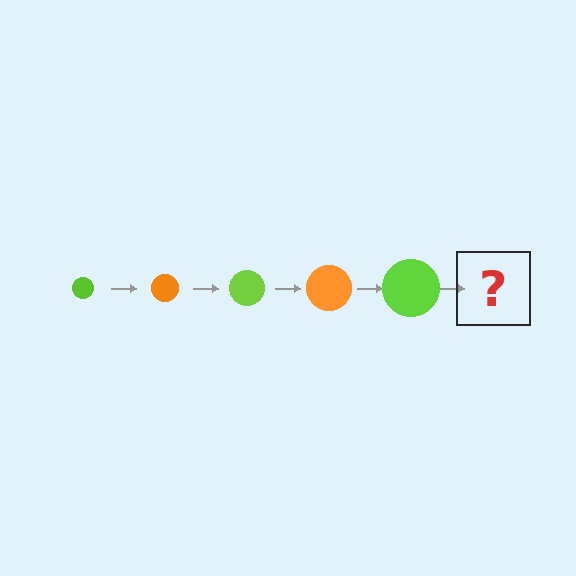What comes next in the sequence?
The next element should be an orange circle, larger than the previous one.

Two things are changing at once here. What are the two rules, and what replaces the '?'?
The two rules are that the circle grows larger each step and the color cycles through lime and orange. The '?' should be an orange circle, larger than the previous one.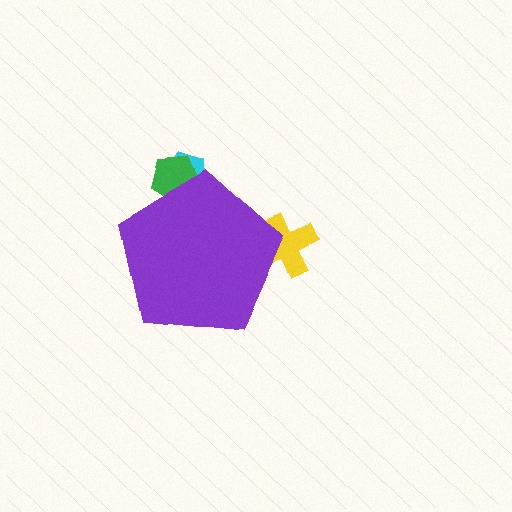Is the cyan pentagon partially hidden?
Yes, the cyan pentagon is partially hidden behind the purple pentagon.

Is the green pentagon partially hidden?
Yes, the green pentagon is partially hidden behind the purple pentagon.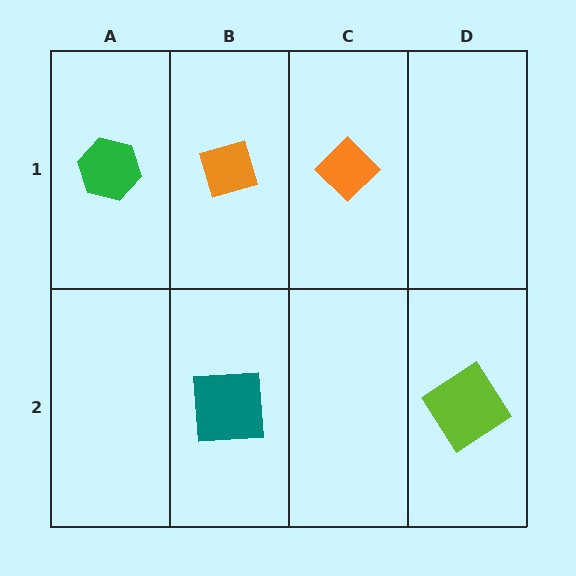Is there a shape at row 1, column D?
No, that cell is empty.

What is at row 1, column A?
A green hexagon.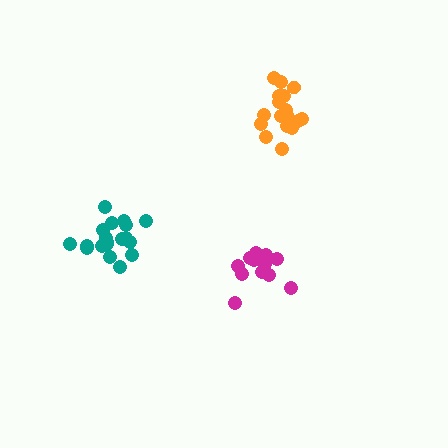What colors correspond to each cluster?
The clusters are colored: magenta, teal, orange.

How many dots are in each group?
Group 1: 13 dots, Group 2: 19 dots, Group 3: 19 dots (51 total).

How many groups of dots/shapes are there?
There are 3 groups.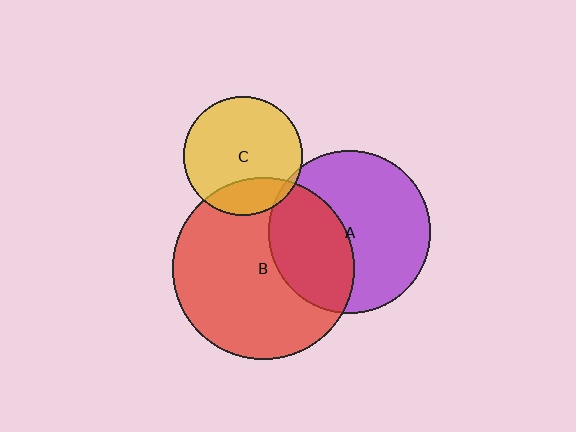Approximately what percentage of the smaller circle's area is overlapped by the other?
Approximately 5%.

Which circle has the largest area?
Circle B (red).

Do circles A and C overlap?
Yes.